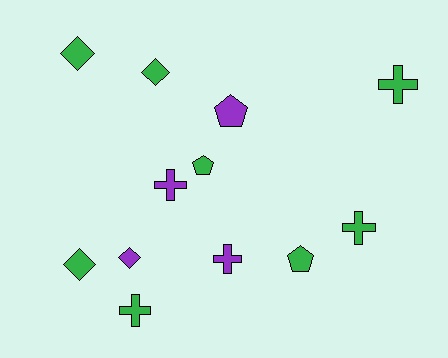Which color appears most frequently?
Green, with 8 objects.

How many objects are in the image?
There are 12 objects.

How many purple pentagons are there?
There is 1 purple pentagon.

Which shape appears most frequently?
Cross, with 5 objects.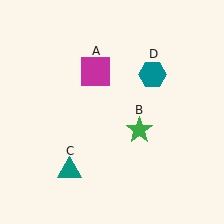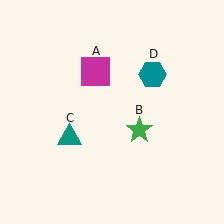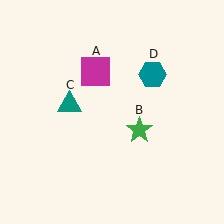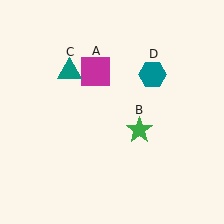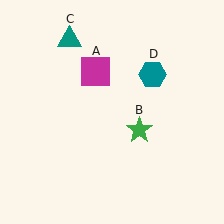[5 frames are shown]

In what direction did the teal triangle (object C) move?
The teal triangle (object C) moved up.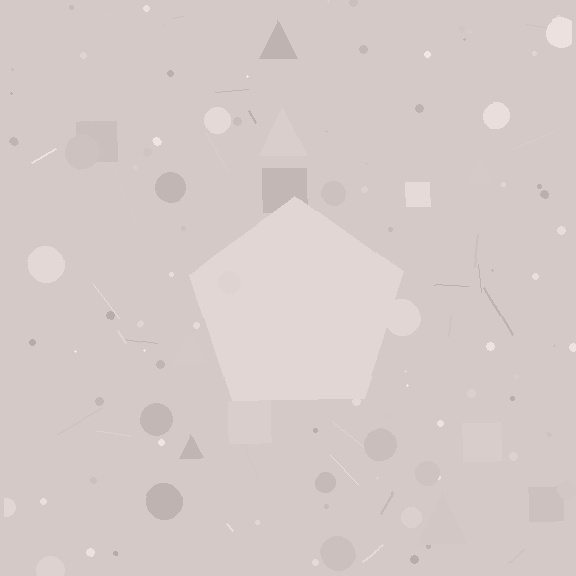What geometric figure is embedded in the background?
A pentagon is embedded in the background.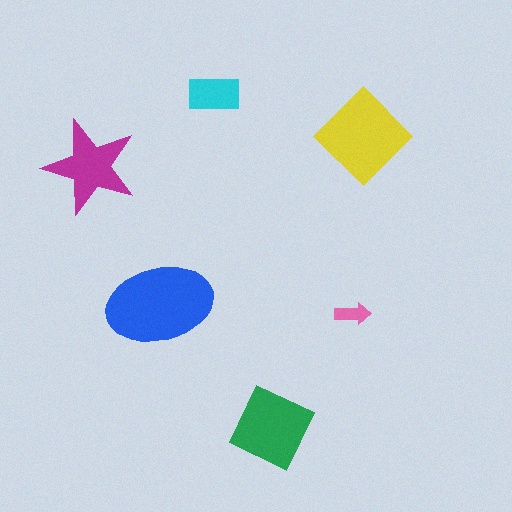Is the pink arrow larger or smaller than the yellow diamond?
Smaller.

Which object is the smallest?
The pink arrow.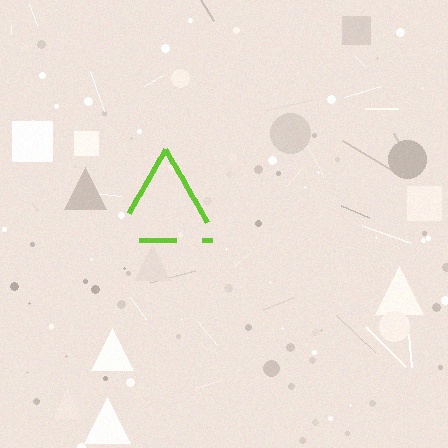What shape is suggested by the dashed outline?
The dashed outline suggests a triangle.